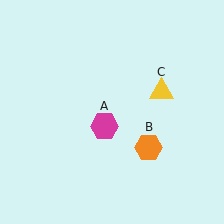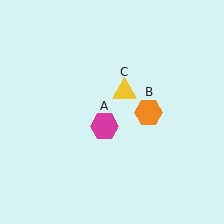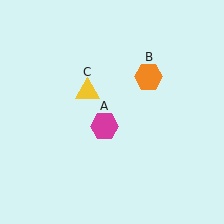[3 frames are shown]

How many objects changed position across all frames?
2 objects changed position: orange hexagon (object B), yellow triangle (object C).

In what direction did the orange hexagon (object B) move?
The orange hexagon (object B) moved up.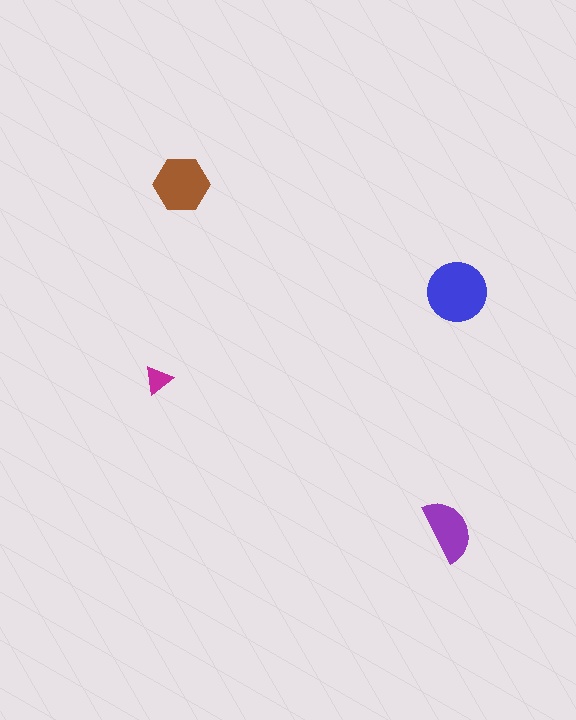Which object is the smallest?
The magenta triangle.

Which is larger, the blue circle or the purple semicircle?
The blue circle.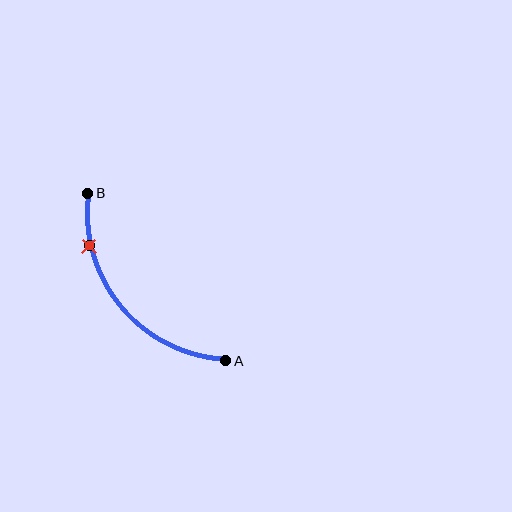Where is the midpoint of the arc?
The arc midpoint is the point on the curve farthest from the straight line joining A and B. It sits below and to the left of that line.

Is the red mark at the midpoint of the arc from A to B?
No. The red mark lies on the arc but is closer to endpoint B. The arc midpoint would be at the point on the curve equidistant along the arc from both A and B.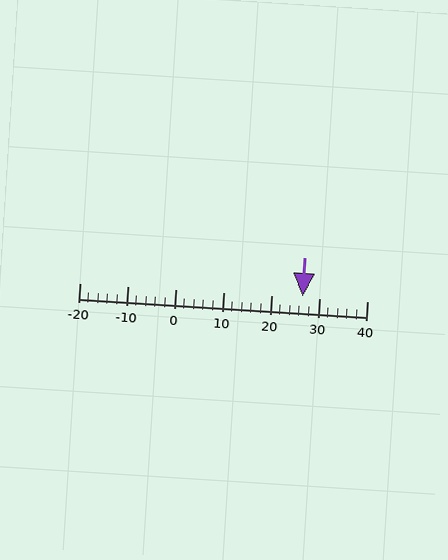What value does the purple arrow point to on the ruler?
The purple arrow points to approximately 26.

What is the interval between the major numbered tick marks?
The major tick marks are spaced 10 units apart.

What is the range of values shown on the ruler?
The ruler shows values from -20 to 40.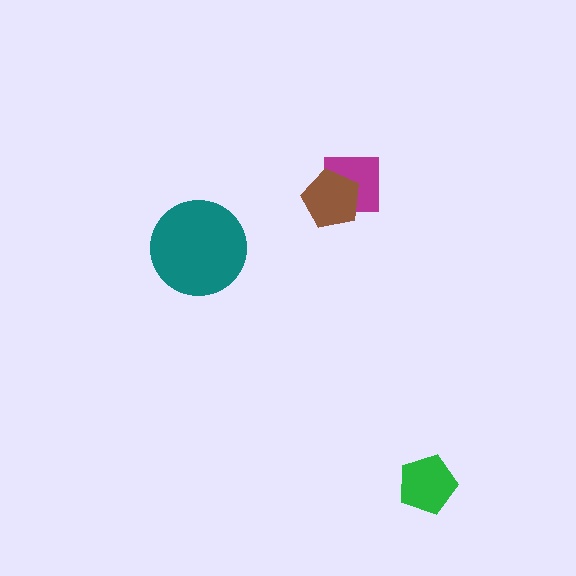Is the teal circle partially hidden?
No, no other shape covers it.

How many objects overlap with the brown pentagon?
1 object overlaps with the brown pentagon.